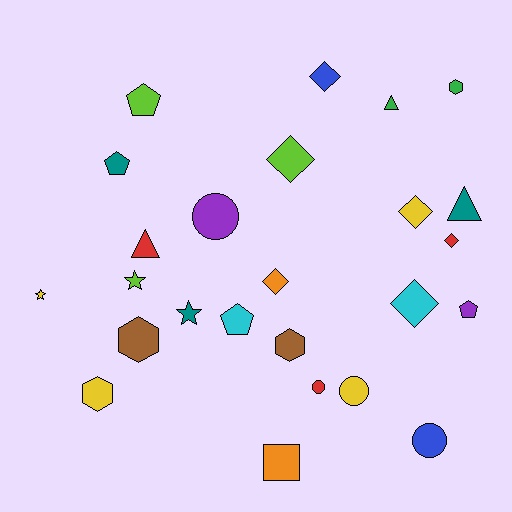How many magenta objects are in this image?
There are no magenta objects.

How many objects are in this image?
There are 25 objects.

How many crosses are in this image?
There are no crosses.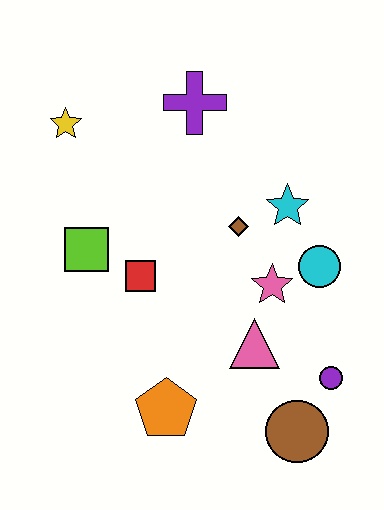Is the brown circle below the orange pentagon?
Yes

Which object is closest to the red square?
The lime square is closest to the red square.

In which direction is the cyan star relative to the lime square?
The cyan star is to the right of the lime square.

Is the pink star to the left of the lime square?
No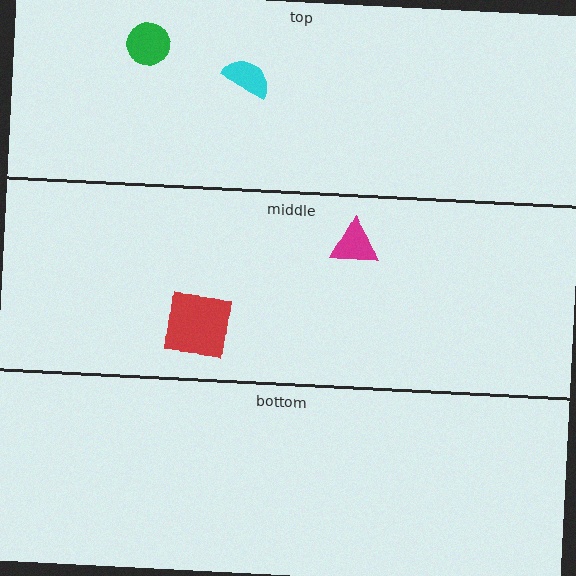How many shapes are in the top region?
2.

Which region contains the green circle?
The top region.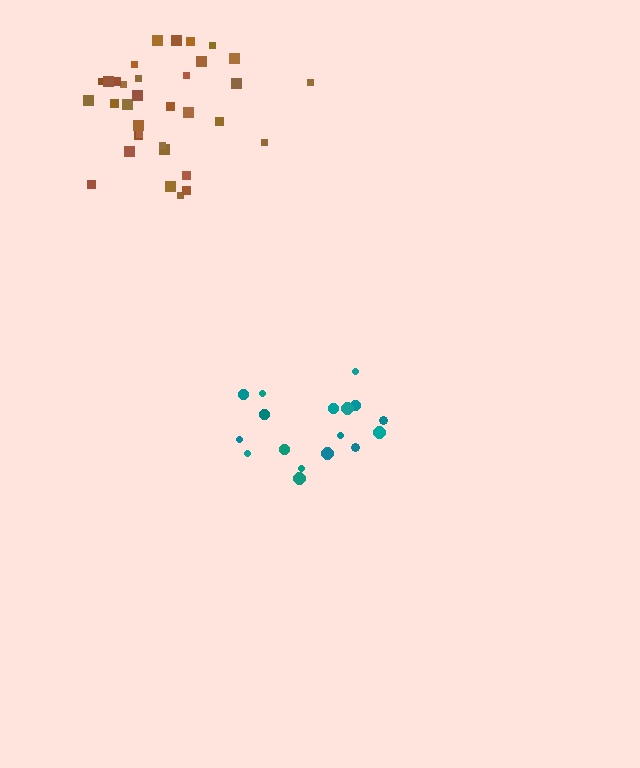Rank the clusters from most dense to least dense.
brown, teal.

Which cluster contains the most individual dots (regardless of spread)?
Brown (35).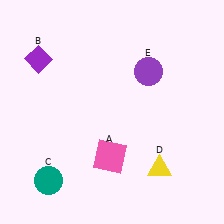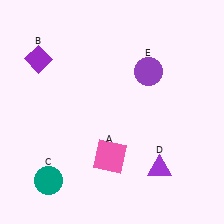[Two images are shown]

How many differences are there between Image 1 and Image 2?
There is 1 difference between the two images.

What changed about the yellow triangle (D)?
In Image 1, D is yellow. In Image 2, it changed to purple.